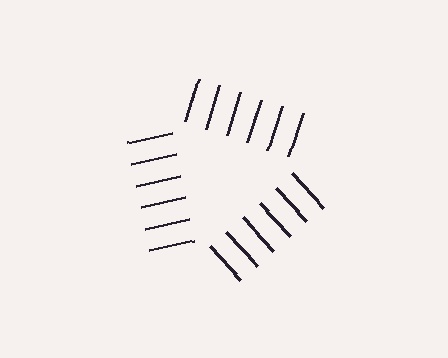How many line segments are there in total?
18 — 6 along each of the 3 edges.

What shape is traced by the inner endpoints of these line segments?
An illusory triangle — the line segments terminate on its edges but no continuous stroke is drawn.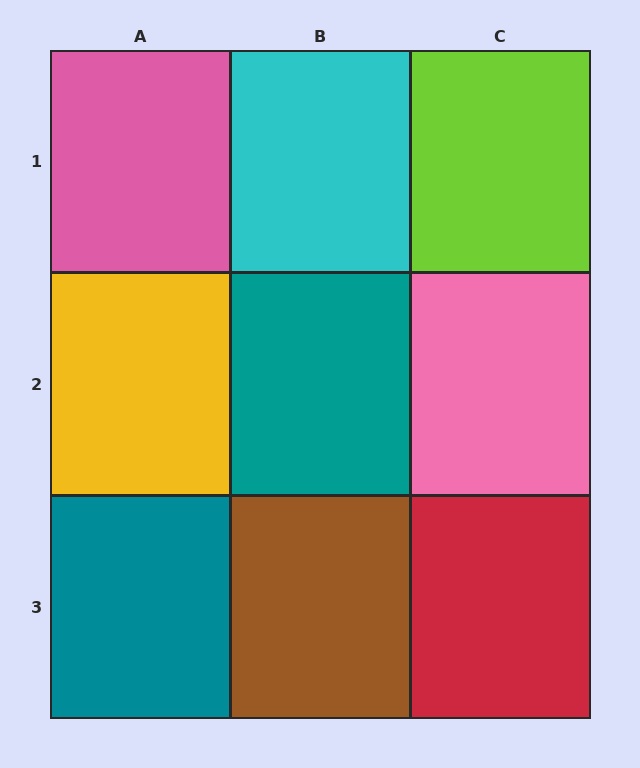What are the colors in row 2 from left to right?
Yellow, teal, pink.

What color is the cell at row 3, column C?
Red.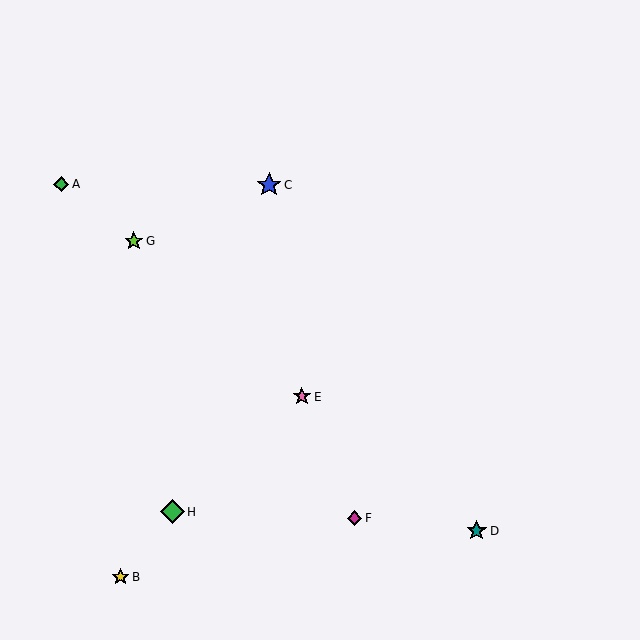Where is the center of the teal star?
The center of the teal star is at (477, 531).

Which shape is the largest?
The blue star (labeled C) is the largest.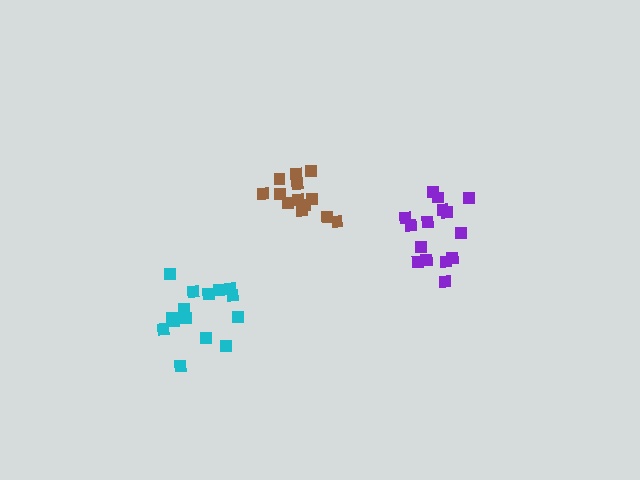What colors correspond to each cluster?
The clusters are colored: purple, cyan, brown.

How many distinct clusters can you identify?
There are 3 distinct clusters.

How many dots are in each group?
Group 1: 15 dots, Group 2: 15 dots, Group 3: 13 dots (43 total).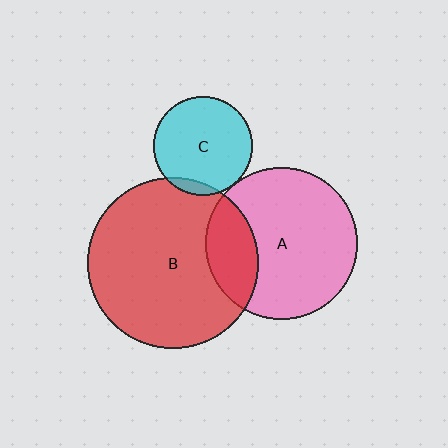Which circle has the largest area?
Circle B (red).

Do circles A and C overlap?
Yes.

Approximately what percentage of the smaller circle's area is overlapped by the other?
Approximately 5%.